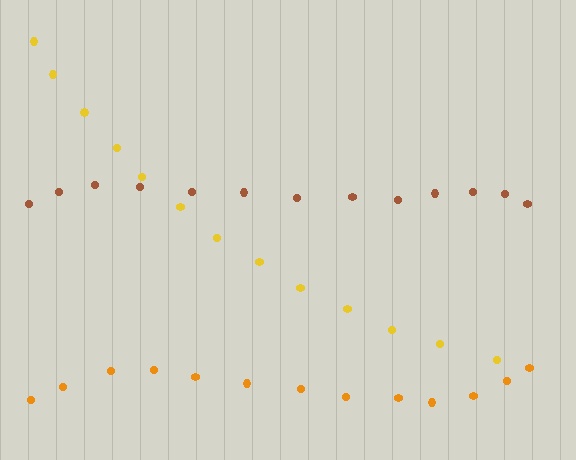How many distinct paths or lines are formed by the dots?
There are 3 distinct paths.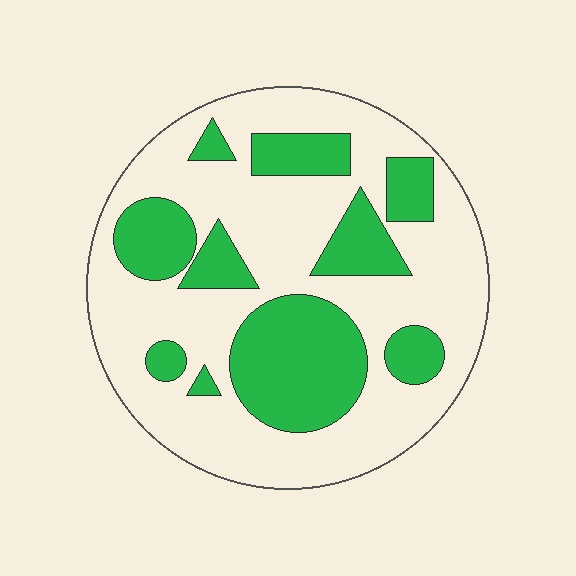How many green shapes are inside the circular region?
10.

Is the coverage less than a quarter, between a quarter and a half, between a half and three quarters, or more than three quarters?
Between a quarter and a half.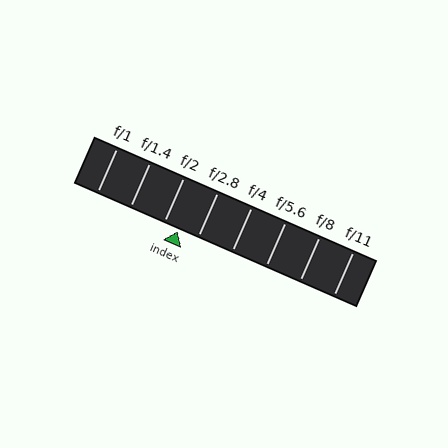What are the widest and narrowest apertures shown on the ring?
The widest aperture shown is f/1 and the narrowest is f/11.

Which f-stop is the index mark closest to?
The index mark is closest to f/2.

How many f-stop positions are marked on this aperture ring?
There are 8 f-stop positions marked.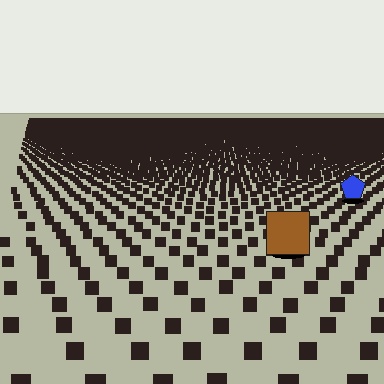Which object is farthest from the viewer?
The blue pentagon is farthest from the viewer. It appears smaller and the ground texture around it is denser.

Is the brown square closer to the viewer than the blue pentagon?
Yes. The brown square is closer — you can tell from the texture gradient: the ground texture is coarser near it.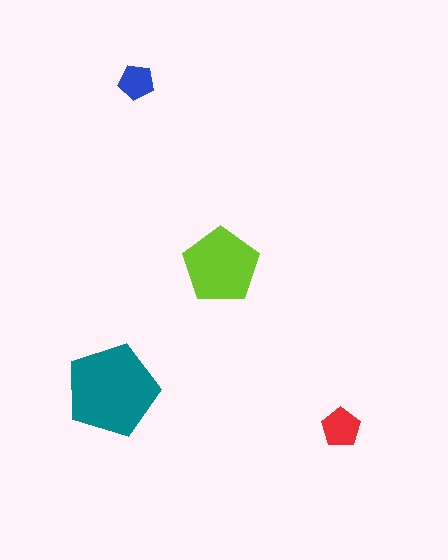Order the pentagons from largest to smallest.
the teal one, the lime one, the red one, the blue one.